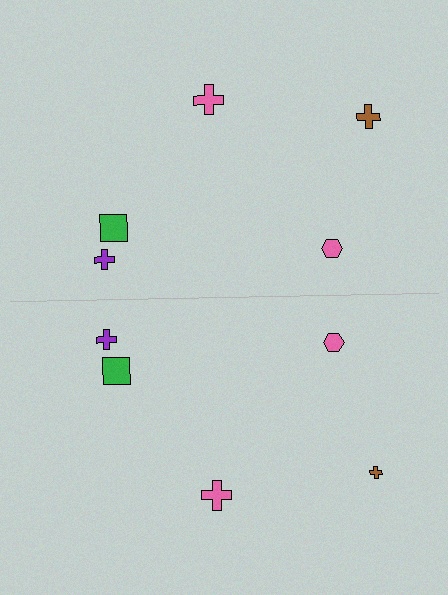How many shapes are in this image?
There are 10 shapes in this image.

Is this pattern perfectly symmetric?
No, the pattern is not perfectly symmetric. The brown cross on the bottom side has a different size than its mirror counterpart.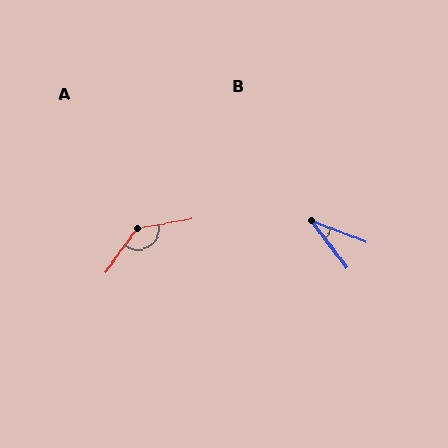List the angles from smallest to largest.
B (31°), A (137°).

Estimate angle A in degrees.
Approximately 137 degrees.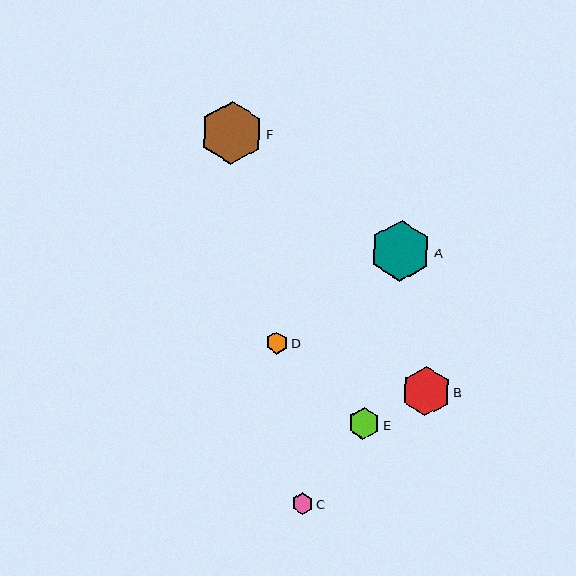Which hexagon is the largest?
Hexagon F is the largest with a size of approximately 63 pixels.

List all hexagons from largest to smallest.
From largest to smallest: F, A, B, E, D, C.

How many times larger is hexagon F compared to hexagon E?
Hexagon F is approximately 2.0 times the size of hexagon E.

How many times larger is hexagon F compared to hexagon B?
Hexagon F is approximately 1.3 times the size of hexagon B.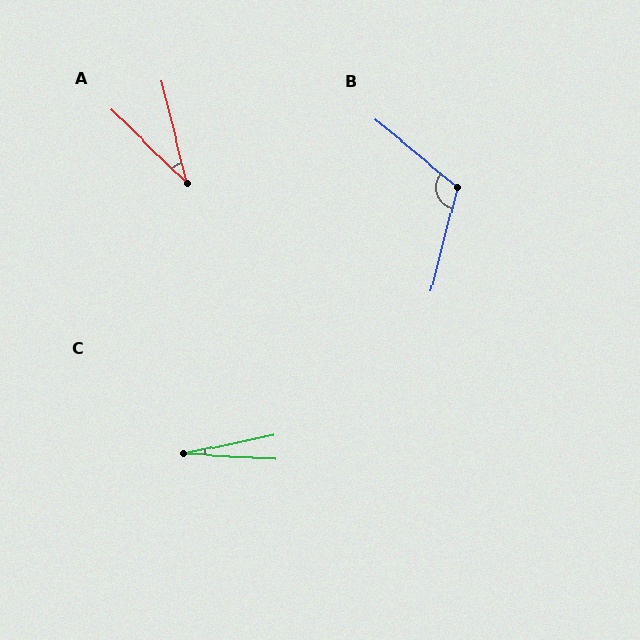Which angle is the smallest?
C, at approximately 15 degrees.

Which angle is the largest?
B, at approximately 115 degrees.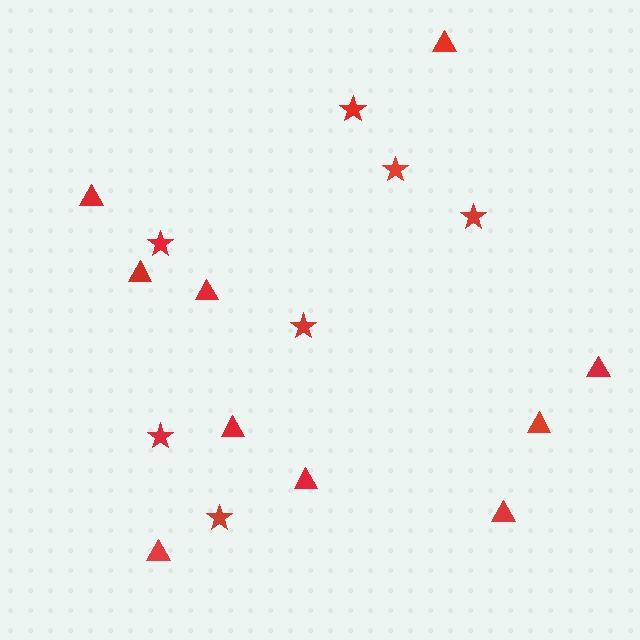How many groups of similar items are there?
There are 2 groups: one group of stars (7) and one group of triangles (10).